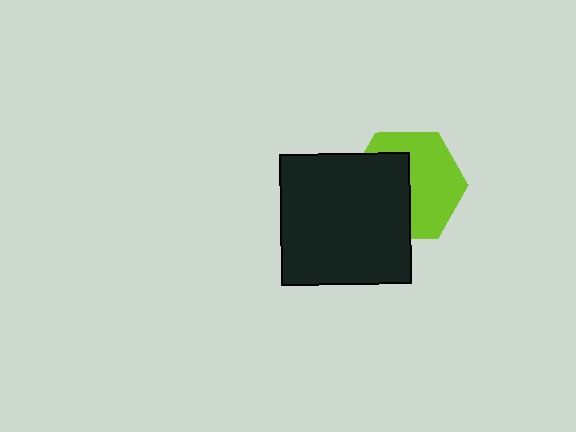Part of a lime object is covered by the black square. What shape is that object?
It is a hexagon.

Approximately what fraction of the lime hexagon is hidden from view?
Roughly 46% of the lime hexagon is hidden behind the black square.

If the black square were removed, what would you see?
You would see the complete lime hexagon.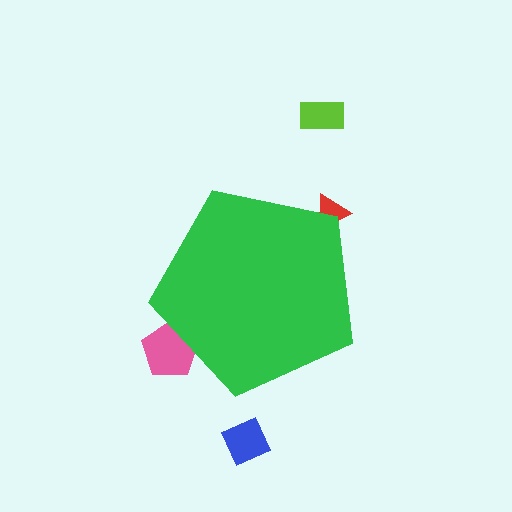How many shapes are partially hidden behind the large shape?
2 shapes are partially hidden.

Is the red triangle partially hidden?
Yes, the red triangle is partially hidden behind the green pentagon.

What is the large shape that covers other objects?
A green pentagon.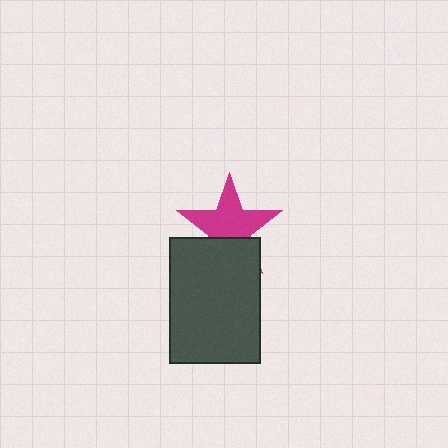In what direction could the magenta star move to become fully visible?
The magenta star could move up. That would shift it out from behind the dark gray rectangle entirely.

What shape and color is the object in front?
The object in front is a dark gray rectangle.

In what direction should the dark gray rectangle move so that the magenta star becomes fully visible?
The dark gray rectangle should move down. That is the shortest direction to clear the overlap and leave the magenta star fully visible.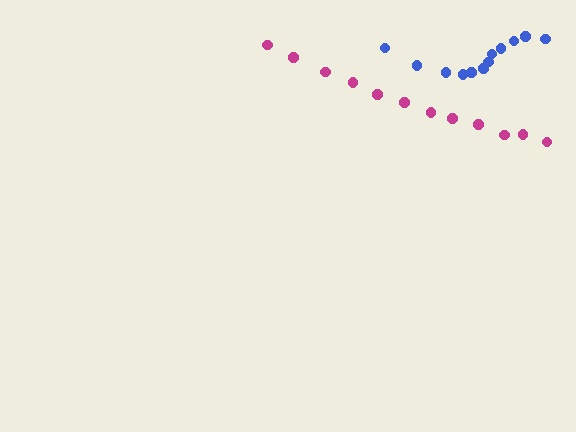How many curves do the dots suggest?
There are 2 distinct paths.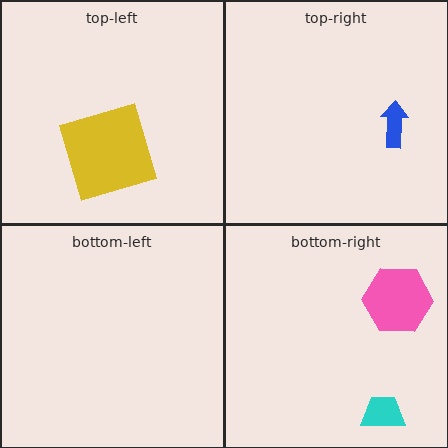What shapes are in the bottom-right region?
The pink hexagon, the cyan trapezoid.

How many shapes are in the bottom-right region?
2.